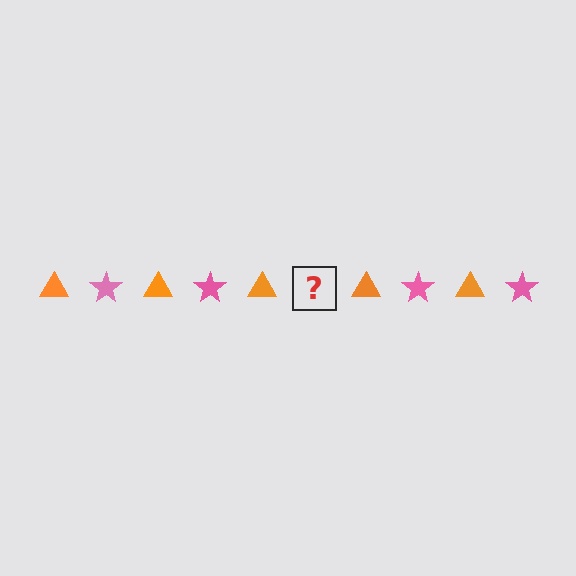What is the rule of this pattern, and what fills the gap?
The rule is that the pattern alternates between orange triangle and pink star. The gap should be filled with a pink star.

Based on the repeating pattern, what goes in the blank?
The blank should be a pink star.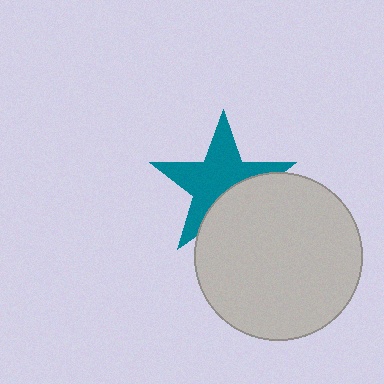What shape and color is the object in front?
The object in front is a light gray circle.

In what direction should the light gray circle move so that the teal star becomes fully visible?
The light gray circle should move down. That is the shortest direction to clear the overlap and leave the teal star fully visible.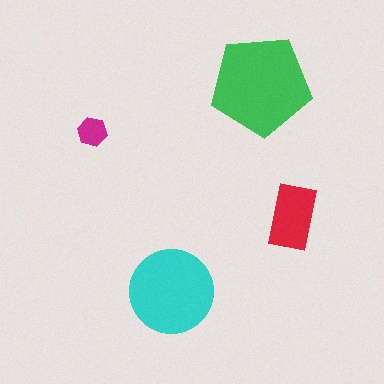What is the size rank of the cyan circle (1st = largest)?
2nd.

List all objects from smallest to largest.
The magenta hexagon, the red rectangle, the cyan circle, the green pentagon.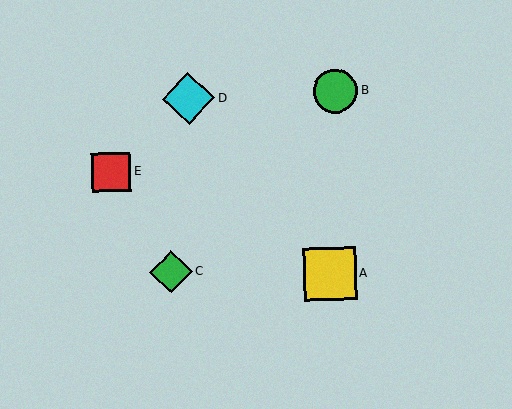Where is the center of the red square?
The center of the red square is at (111, 172).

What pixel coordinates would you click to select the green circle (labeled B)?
Click at (335, 91) to select the green circle B.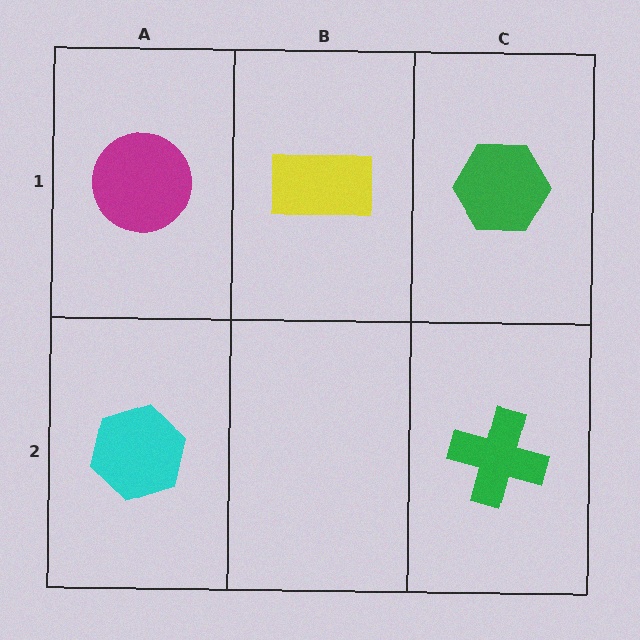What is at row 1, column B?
A yellow rectangle.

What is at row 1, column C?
A green hexagon.